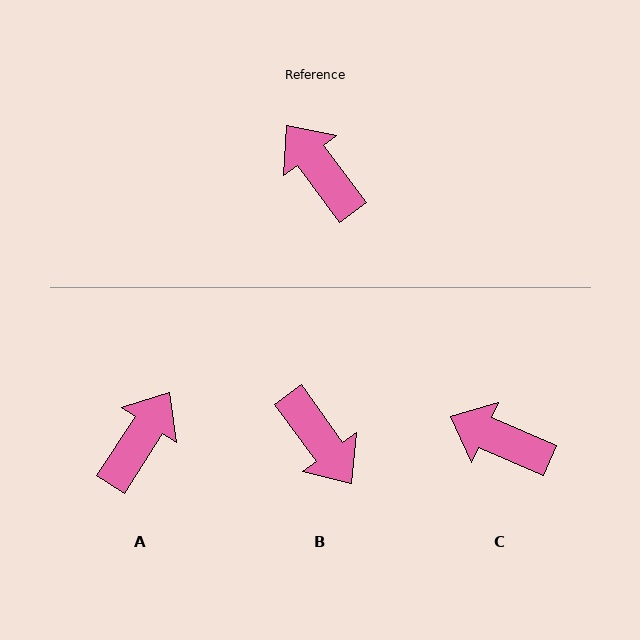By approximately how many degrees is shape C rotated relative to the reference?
Approximately 29 degrees counter-clockwise.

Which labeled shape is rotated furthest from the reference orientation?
B, about 179 degrees away.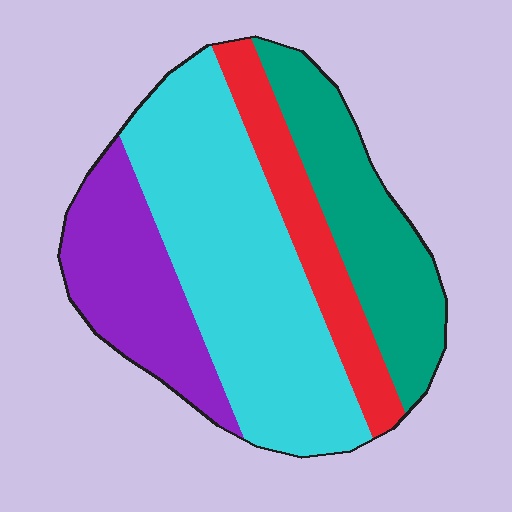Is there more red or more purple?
Purple.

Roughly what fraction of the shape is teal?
Teal takes up about one quarter (1/4) of the shape.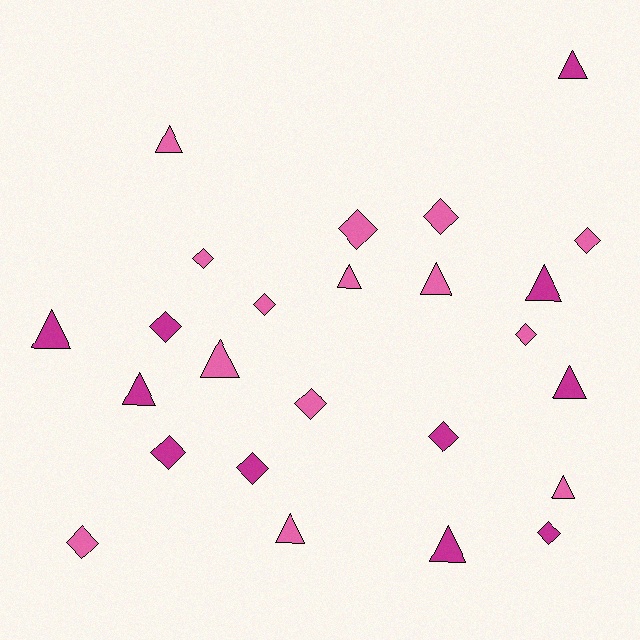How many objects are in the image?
There are 25 objects.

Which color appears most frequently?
Pink, with 14 objects.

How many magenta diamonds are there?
There are 5 magenta diamonds.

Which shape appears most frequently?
Diamond, with 13 objects.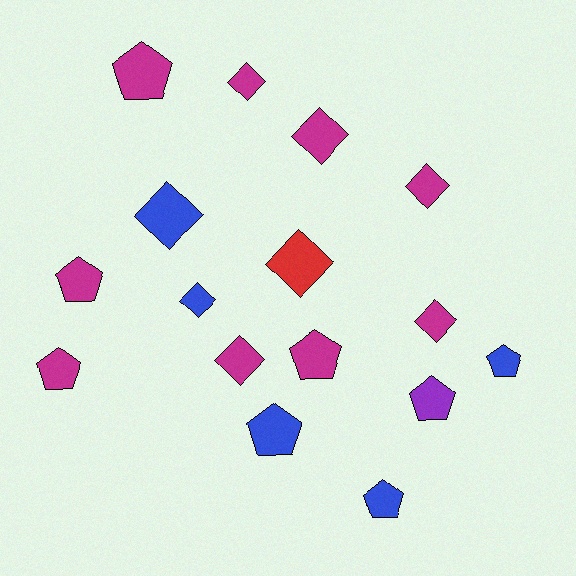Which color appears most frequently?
Magenta, with 9 objects.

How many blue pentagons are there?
There are 3 blue pentagons.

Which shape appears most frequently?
Pentagon, with 8 objects.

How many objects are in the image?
There are 16 objects.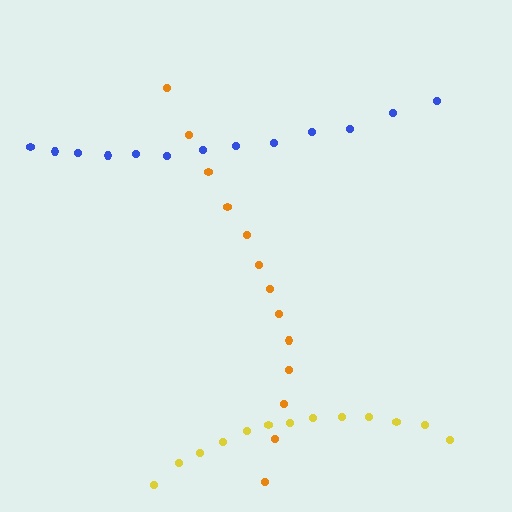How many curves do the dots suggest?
There are 3 distinct paths.